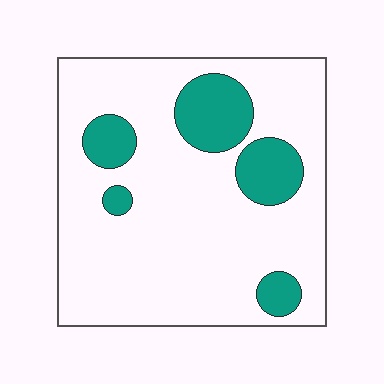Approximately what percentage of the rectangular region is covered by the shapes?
Approximately 20%.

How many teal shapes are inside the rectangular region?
5.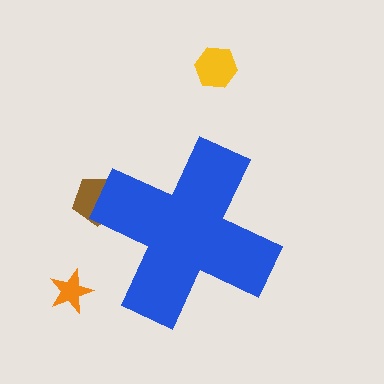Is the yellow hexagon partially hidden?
No, the yellow hexagon is fully visible.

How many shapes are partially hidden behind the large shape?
1 shape is partially hidden.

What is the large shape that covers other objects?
A blue cross.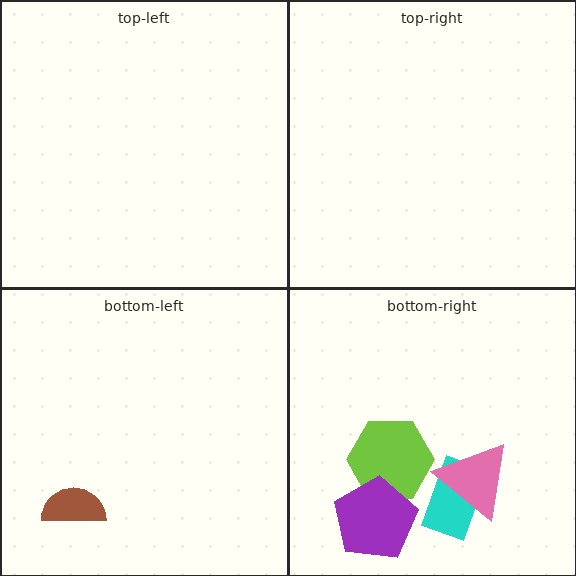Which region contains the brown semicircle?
The bottom-left region.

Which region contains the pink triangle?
The bottom-right region.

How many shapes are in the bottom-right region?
4.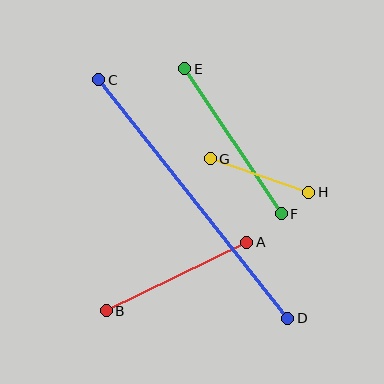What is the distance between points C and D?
The distance is approximately 305 pixels.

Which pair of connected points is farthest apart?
Points C and D are farthest apart.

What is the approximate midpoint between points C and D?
The midpoint is at approximately (193, 199) pixels.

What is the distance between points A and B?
The distance is approximately 156 pixels.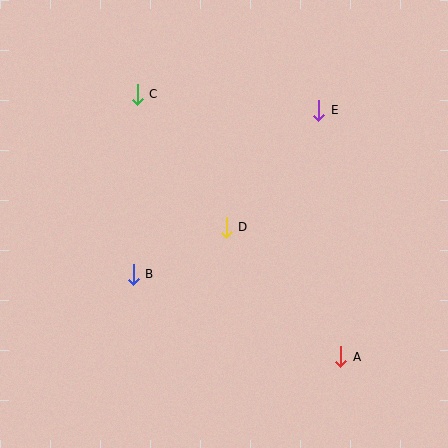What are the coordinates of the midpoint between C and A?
The midpoint between C and A is at (239, 225).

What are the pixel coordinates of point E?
Point E is at (319, 110).